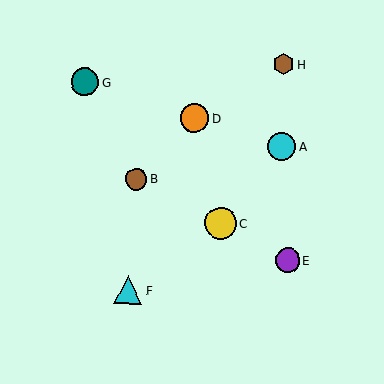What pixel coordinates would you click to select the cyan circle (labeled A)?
Click at (282, 146) to select the cyan circle A.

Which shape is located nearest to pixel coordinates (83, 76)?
The teal circle (labeled G) at (84, 82) is nearest to that location.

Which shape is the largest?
The yellow circle (labeled C) is the largest.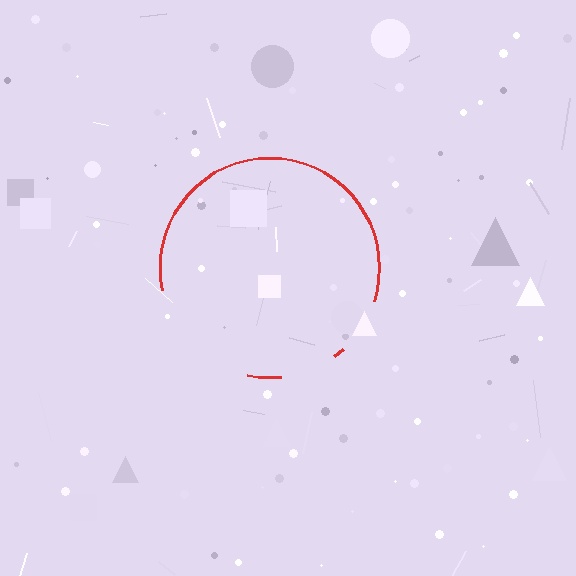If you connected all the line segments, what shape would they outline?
They would outline a circle.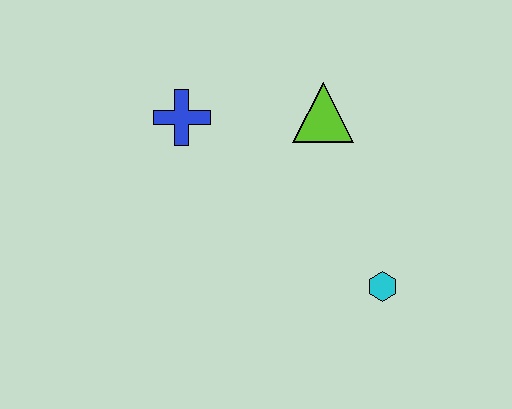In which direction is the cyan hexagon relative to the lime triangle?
The cyan hexagon is below the lime triangle.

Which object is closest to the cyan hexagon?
The lime triangle is closest to the cyan hexagon.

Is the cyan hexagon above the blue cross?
No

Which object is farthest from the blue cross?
The cyan hexagon is farthest from the blue cross.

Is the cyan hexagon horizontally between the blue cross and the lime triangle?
No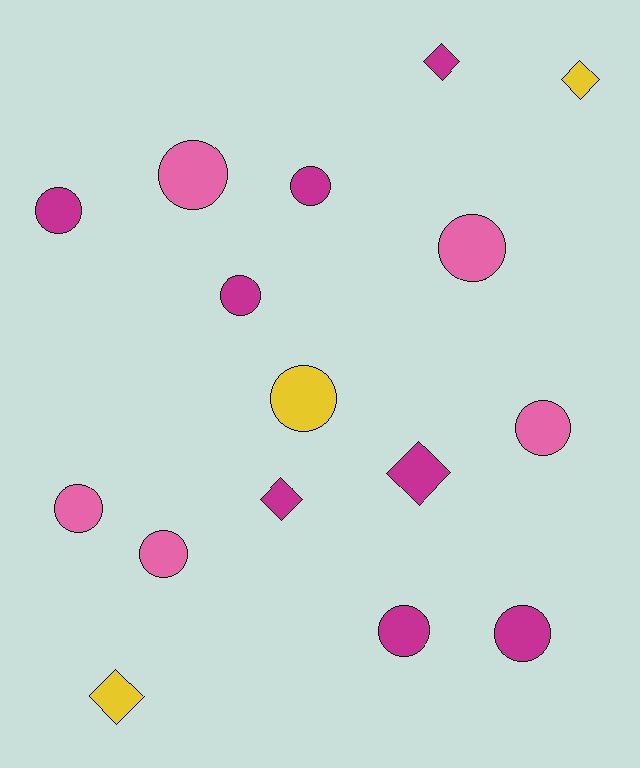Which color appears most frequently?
Magenta, with 8 objects.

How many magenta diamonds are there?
There are 3 magenta diamonds.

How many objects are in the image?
There are 16 objects.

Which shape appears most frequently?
Circle, with 11 objects.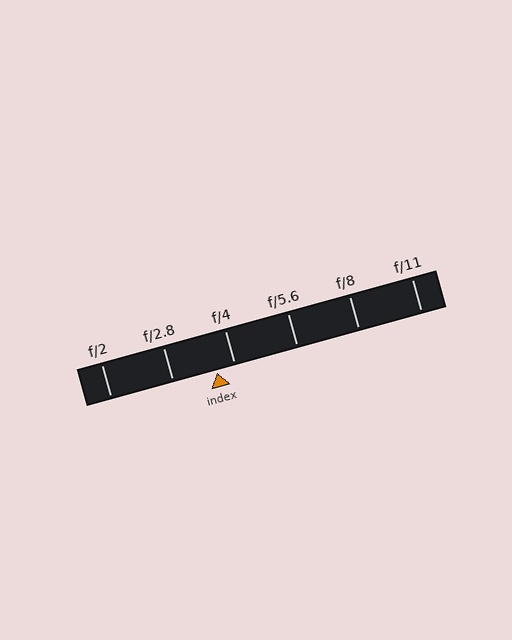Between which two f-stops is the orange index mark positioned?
The index mark is between f/2.8 and f/4.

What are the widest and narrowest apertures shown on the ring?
The widest aperture shown is f/2 and the narrowest is f/11.